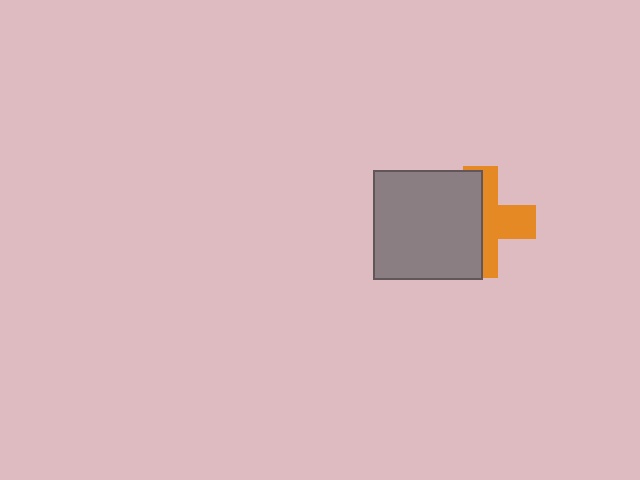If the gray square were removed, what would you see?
You would see the complete orange cross.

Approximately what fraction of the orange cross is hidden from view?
Roughly 54% of the orange cross is hidden behind the gray square.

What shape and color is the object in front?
The object in front is a gray square.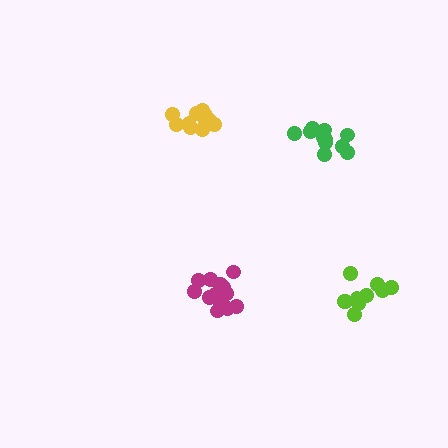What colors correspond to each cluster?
The clusters are colored: magenta, yellow, green, lime.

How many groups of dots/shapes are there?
There are 4 groups.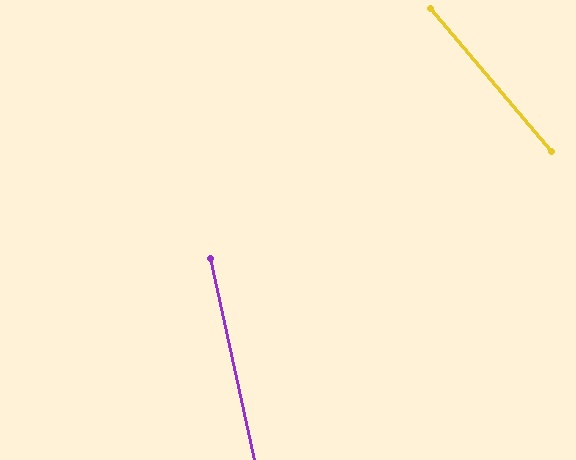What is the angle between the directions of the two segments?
Approximately 28 degrees.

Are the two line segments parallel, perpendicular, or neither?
Neither parallel nor perpendicular — they differ by about 28°.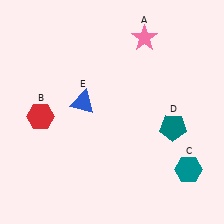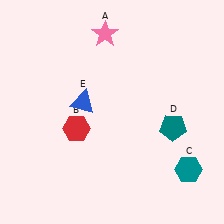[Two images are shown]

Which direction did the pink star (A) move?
The pink star (A) moved left.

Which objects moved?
The objects that moved are: the pink star (A), the red hexagon (B).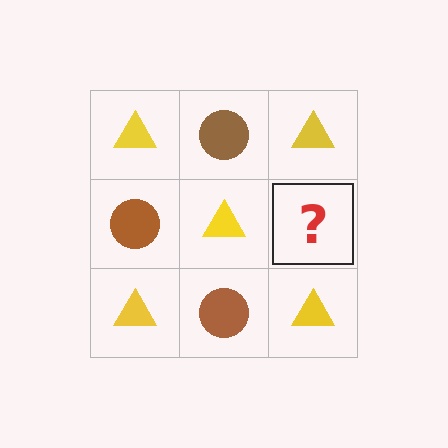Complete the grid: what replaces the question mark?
The question mark should be replaced with a brown circle.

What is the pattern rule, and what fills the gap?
The rule is that it alternates yellow triangle and brown circle in a checkerboard pattern. The gap should be filled with a brown circle.